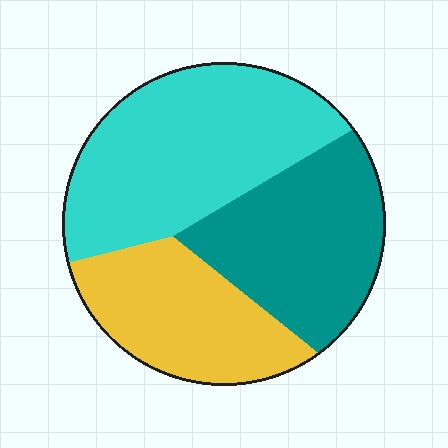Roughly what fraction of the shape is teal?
Teal covers 32% of the shape.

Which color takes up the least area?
Yellow, at roughly 25%.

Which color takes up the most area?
Cyan, at roughly 40%.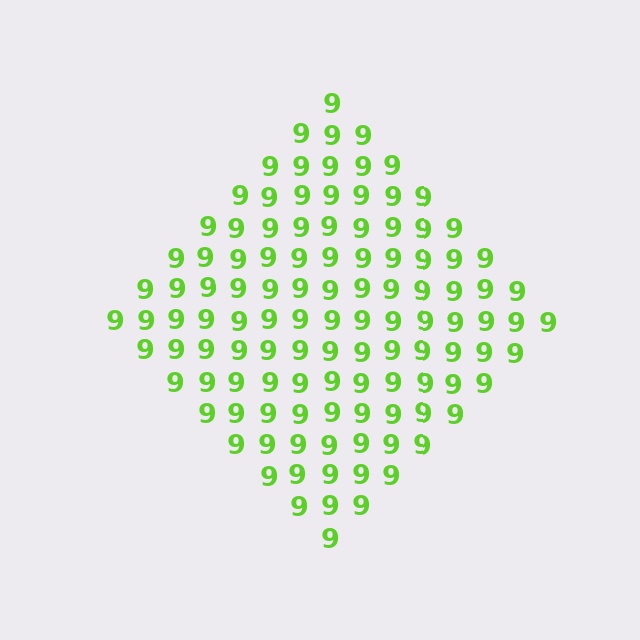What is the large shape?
The large shape is a diamond.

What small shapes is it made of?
It is made of small digit 9's.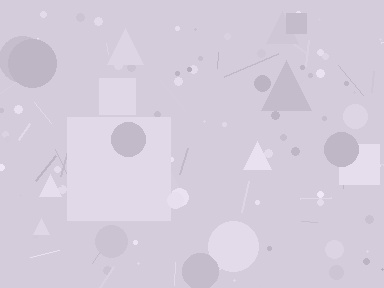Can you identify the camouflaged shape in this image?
The camouflaged shape is a square.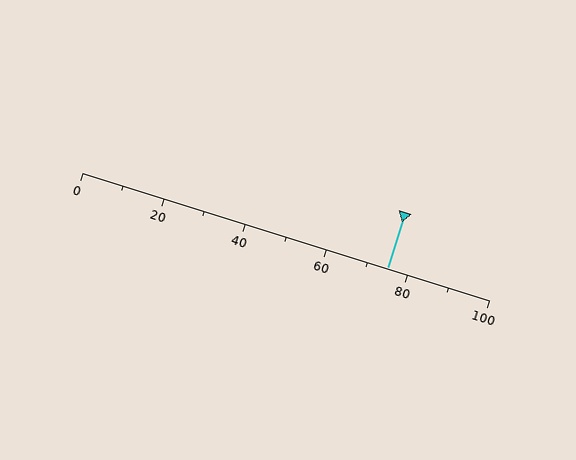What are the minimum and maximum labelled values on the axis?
The axis runs from 0 to 100.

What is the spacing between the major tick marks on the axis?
The major ticks are spaced 20 apart.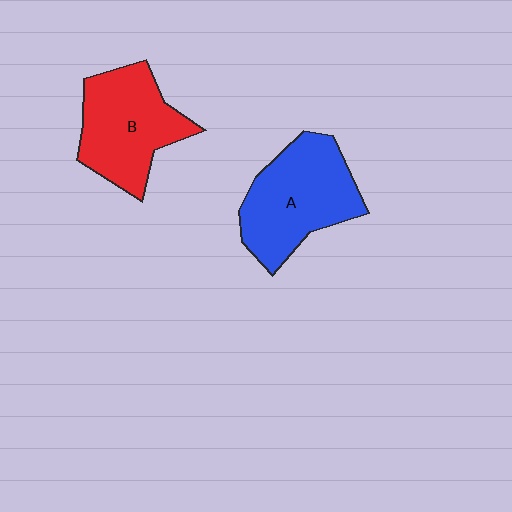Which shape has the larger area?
Shape A (blue).